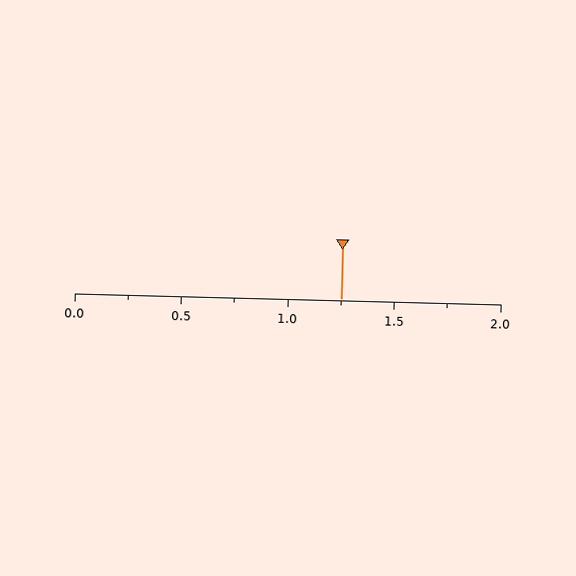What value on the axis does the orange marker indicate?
The marker indicates approximately 1.25.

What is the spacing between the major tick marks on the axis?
The major ticks are spaced 0.5 apart.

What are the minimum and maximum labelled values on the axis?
The axis runs from 0.0 to 2.0.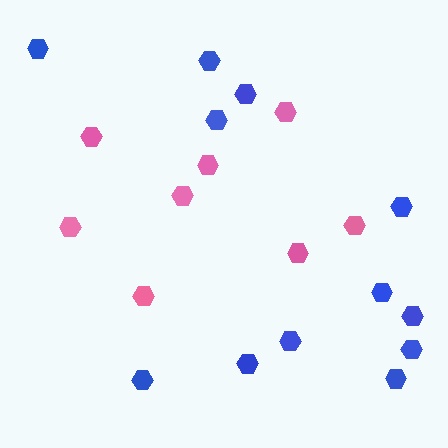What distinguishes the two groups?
There are 2 groups: one group of pink hexagons (8) and one group of blue hexagons (12).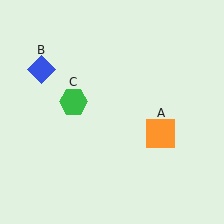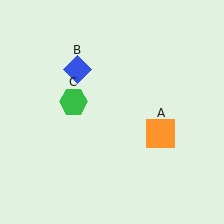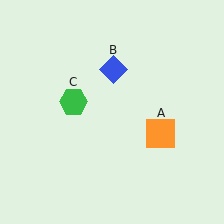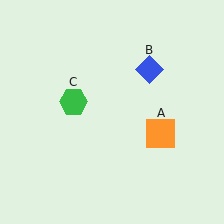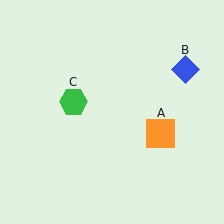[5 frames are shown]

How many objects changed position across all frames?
1 object changed position: blue diamond (object B).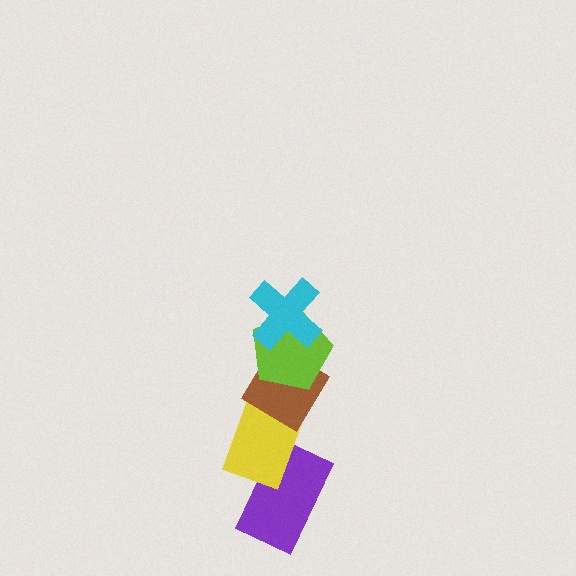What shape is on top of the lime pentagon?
The cyan cross is on top of the lime pentagon.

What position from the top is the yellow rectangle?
The yellow rectangle is 4th from the top.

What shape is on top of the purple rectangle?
The yellow rectangle is on top of the purple rectangle.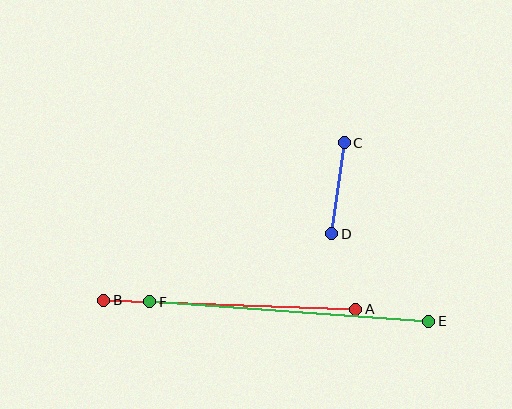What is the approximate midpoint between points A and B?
The midpoint is at approximately (230, 305) pixels.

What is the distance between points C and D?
The distance is approximately 92 pixels.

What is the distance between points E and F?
The distance is approximately 280 pixels.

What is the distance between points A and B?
The distance is approximately 252 pixels.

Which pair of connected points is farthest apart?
Points E and F are farthest apart.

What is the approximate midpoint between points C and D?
The midpoint is at approximately (338, 188) pixels.